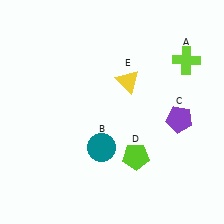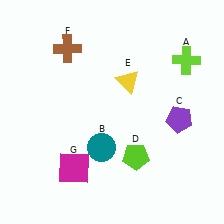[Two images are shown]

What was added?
A brown cross (F), a magenta square (G) were added in Image 2.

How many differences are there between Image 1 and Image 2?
There are 2 differences between the two images.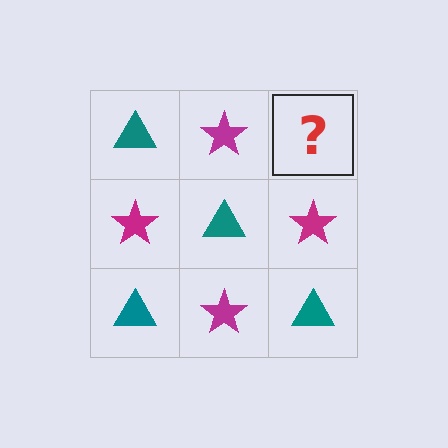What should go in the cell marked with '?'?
The missing cell should contain a teal triangle.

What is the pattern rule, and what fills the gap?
The rule is that it alternates teal triangle and magenta star in a checkerboard pattern. The gap should be filled with a teal triangle.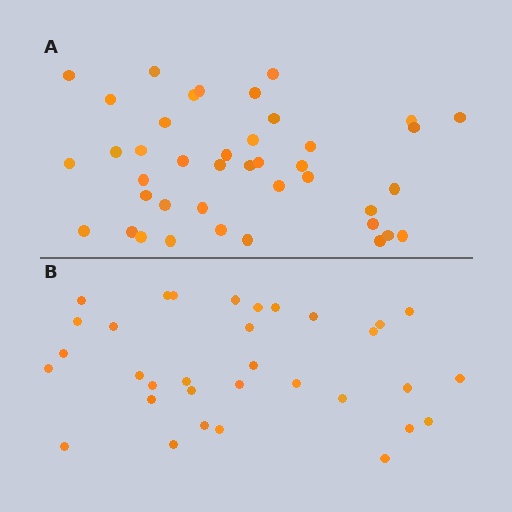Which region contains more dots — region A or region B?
Region A (the top region) has more dots.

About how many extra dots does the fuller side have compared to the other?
Region A has roughly 8 or so more dots than region B.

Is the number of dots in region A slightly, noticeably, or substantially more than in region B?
Region A has only slightly more — the two regions are fairly close. The ratio is roughly 1.2 to 1.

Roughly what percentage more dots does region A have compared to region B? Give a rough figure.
About 25% more.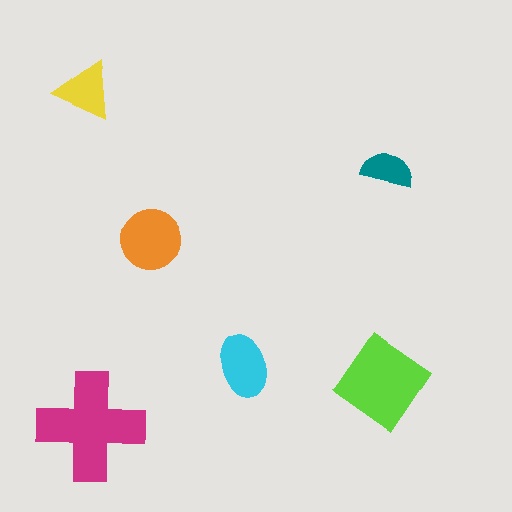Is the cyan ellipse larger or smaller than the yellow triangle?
Larger.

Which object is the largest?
The magenta cross.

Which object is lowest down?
The magenta cross is bottommost.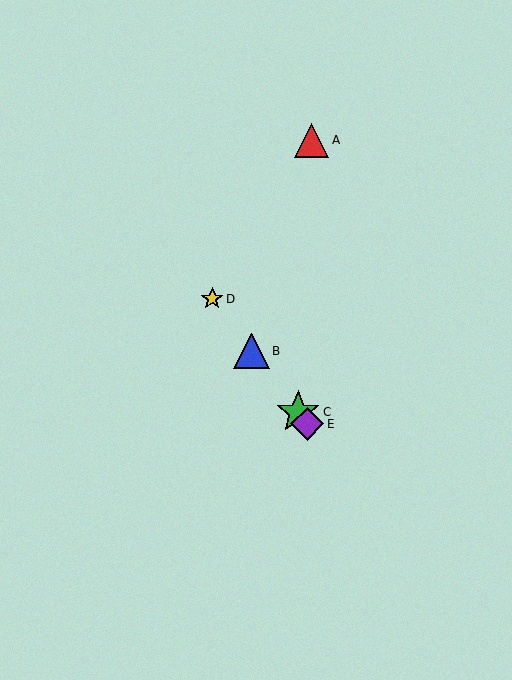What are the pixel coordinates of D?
Object D is at (212, 299).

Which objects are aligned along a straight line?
Objects B, C, D, E are aligned along a straight line.